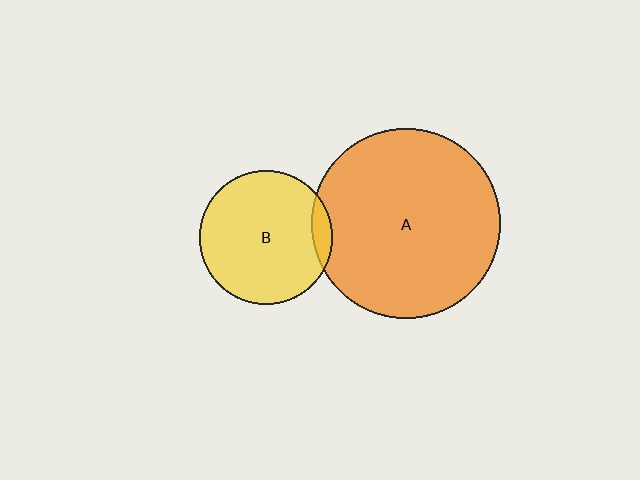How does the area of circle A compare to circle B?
Approximately 2.0 times.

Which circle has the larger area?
Circle A (orange).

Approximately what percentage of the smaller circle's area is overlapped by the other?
Approximately 10%.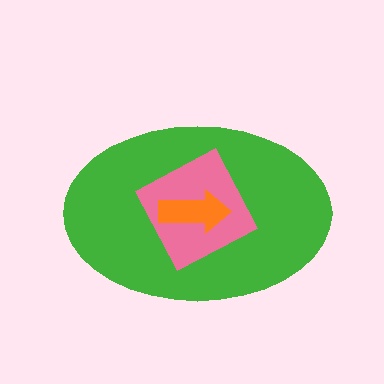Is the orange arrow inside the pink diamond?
Yes.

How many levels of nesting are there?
3.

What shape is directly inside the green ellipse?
The pink diamond.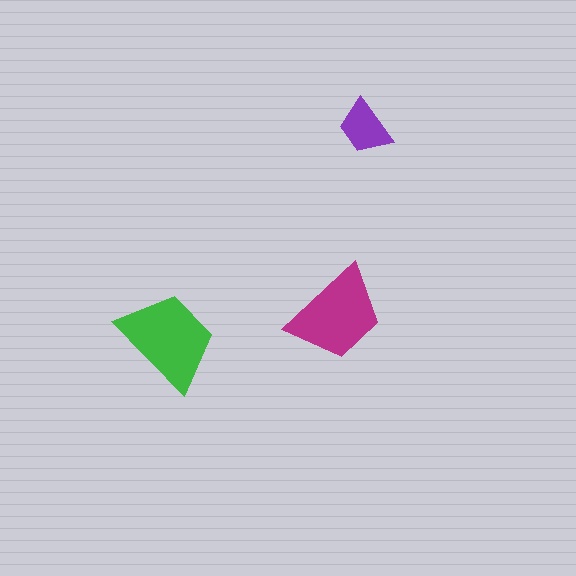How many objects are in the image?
There are 3 objects in the image.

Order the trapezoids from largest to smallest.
the green one, the magenta one, the purple one.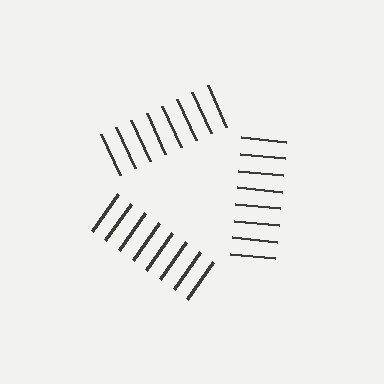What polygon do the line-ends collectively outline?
An illusory triangle — the line segments terminate on its edges but no continuous stroke is drawn.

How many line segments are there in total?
24 — 8 along each of the 3 edges.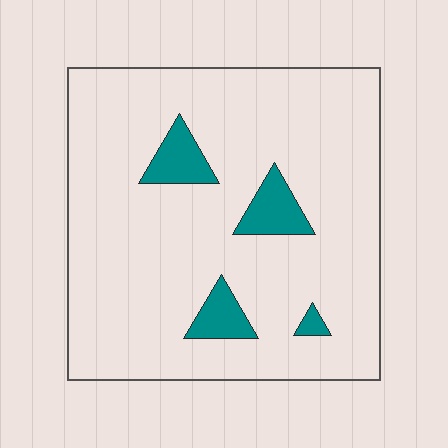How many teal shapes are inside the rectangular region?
4.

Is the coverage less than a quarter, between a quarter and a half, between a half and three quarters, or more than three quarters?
Less than a quarter.